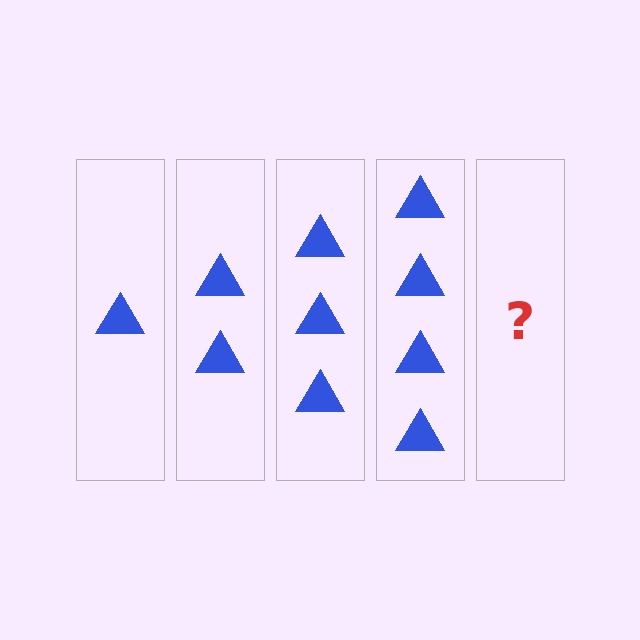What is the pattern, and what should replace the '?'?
The pattern is that each step adds one more triangle. The '?' should be 5 triangles.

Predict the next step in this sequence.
The next step is 5 triangles.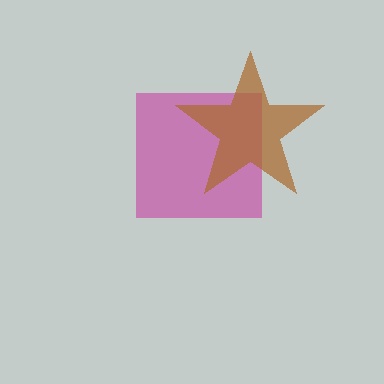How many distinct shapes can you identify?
There are 2 distinct shapes: a magenta square, a brown star.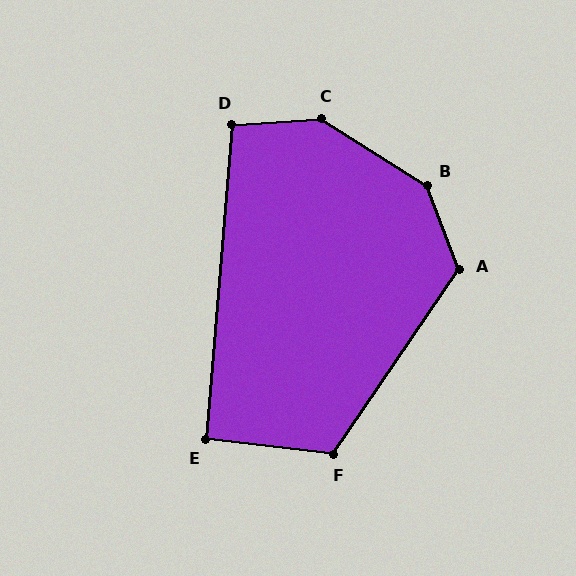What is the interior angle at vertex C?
Approximately 144 degrees (obtuse).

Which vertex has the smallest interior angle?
E, at approximately 92 degrees.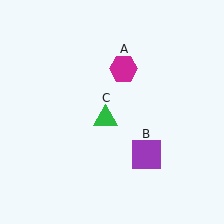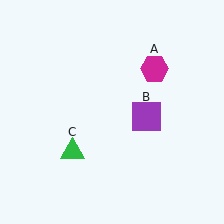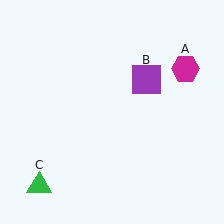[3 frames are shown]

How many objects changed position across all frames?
3 objects changed position: magenta hexagon (object A), purple square (object B), green triangle (object C).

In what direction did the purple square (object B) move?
The purple square (object B) moved up.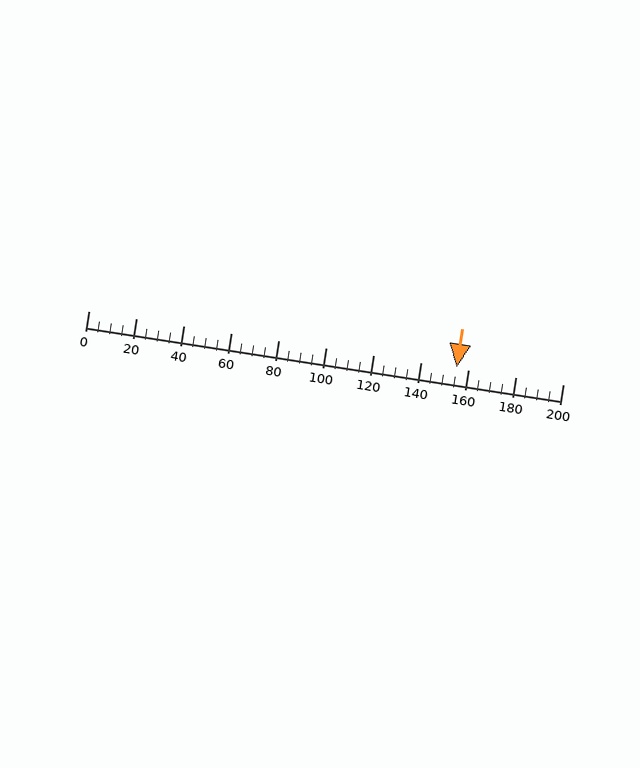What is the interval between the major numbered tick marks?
The major tick marks are spaced 20 units apart.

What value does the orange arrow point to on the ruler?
The orange arrow points to approximately 155.